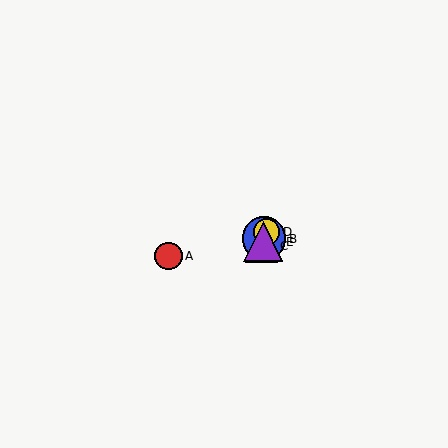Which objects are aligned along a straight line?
Objects B, C, D, E are aligned along a straight line.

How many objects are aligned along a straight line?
4 objects (B, C, D, E) are aligned along a straight line.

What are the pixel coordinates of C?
Object C is at (261, 246).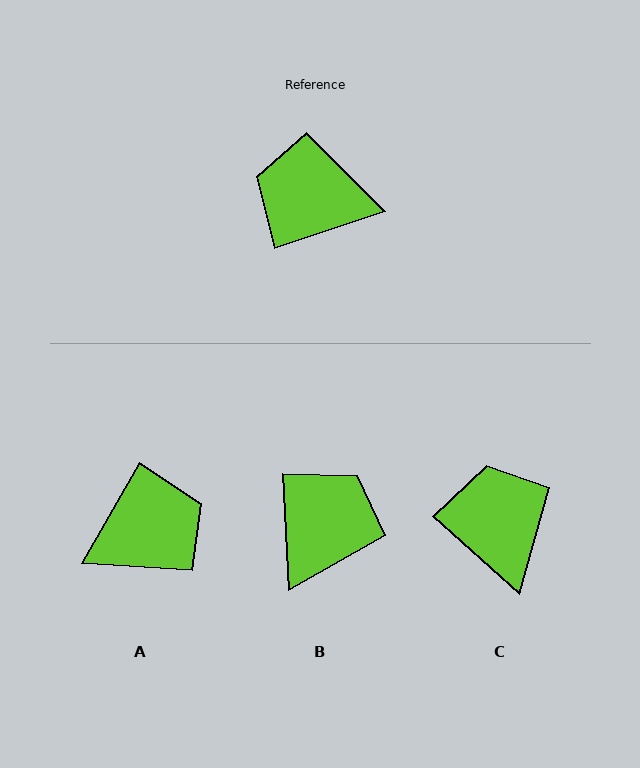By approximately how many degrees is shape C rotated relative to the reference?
Approximately 60 degrees clockwise.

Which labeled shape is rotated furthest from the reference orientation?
A, about 138 degrees away.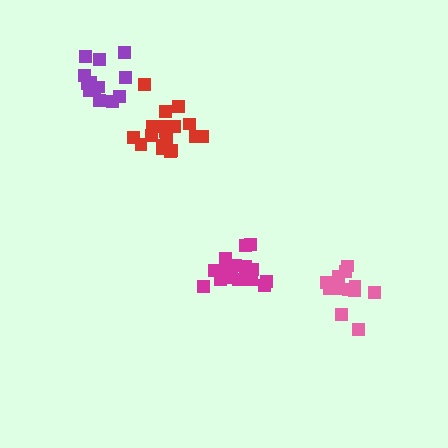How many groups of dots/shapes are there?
There are 4 groups.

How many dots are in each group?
Group 1: 16 dots, Group 2: 13 dots, Group 3: 19 dots, Group 4: 13 dots (61 total).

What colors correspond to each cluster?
The clusters are colored: magenta, purple, red, pink.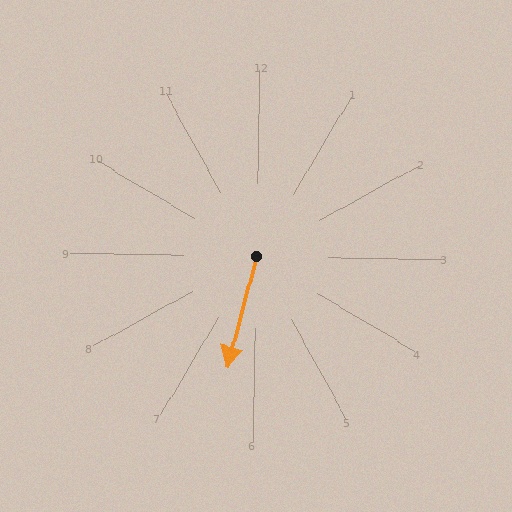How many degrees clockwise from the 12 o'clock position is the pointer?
Approximately 194 degrees.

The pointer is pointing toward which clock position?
Roughly 6 o'clock.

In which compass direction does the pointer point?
South.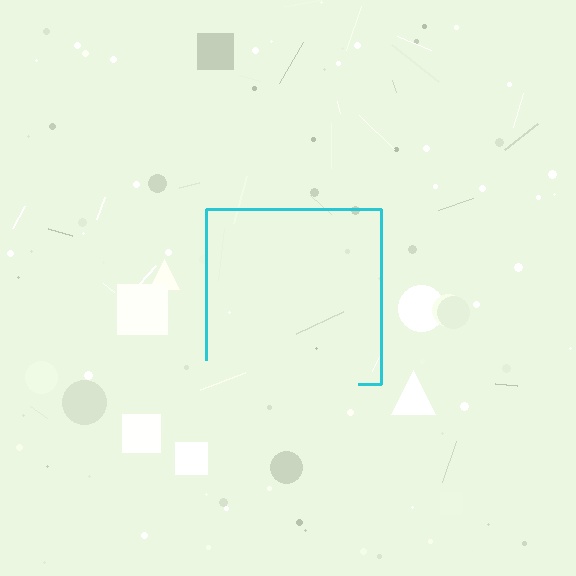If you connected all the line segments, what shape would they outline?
They would outline a square.